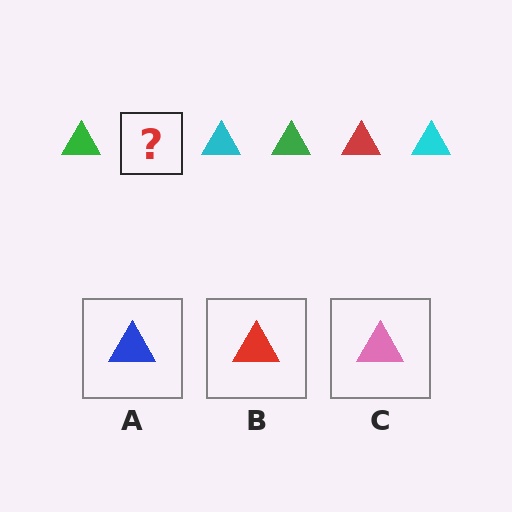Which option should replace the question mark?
Option B.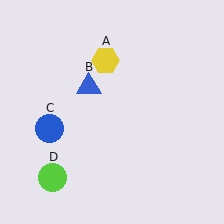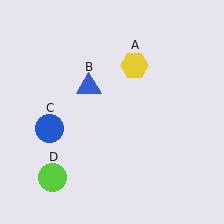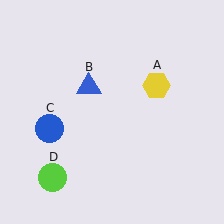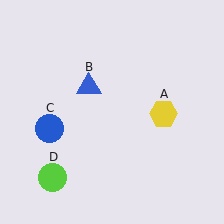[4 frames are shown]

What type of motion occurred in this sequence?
The yellow hexagon (object A) rotated clockwise around the center of the scene.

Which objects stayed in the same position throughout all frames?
Blue triangle (object B) and blue circle (object C) and lime circle (object D) remained stationary.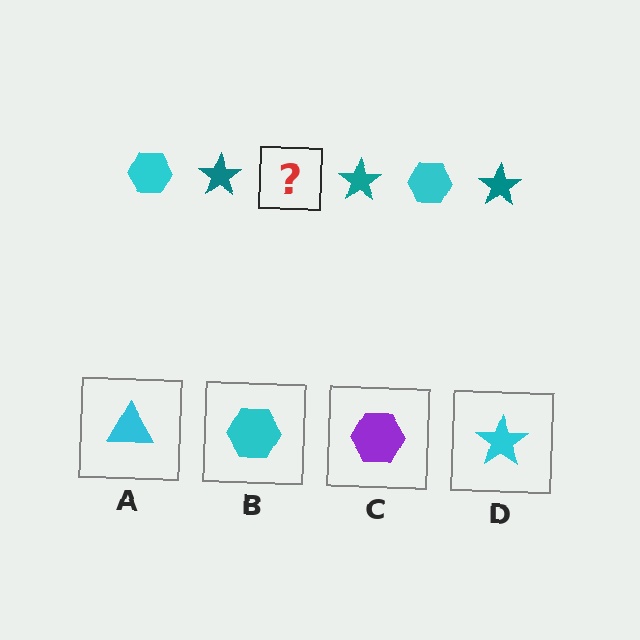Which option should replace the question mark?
Option B.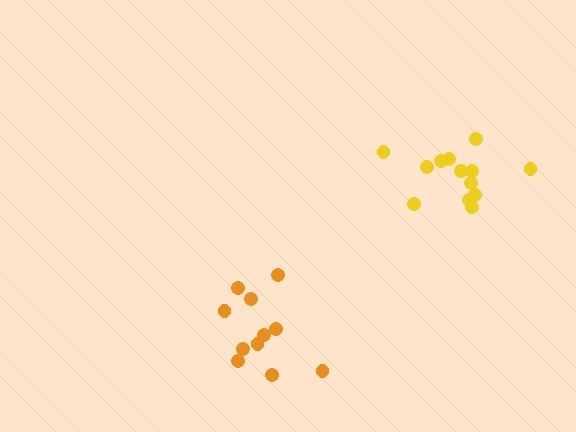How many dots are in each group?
Group 1: 11 dots, Group 2: 13 dots (24 total).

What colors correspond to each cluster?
The clusters are colored: orange, yellow.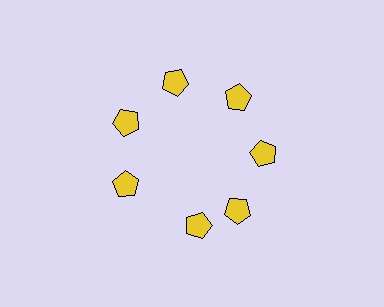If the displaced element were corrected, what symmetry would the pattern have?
It would have 7-fold rotational symmetry — the pattern would map onto itself every 51 degrees.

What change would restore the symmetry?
The symmetry would be restored by rotating it back into even spacing with its neighbors so that all 7 pentagons sit at equal angles and equal distance from the center.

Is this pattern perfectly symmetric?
No. The 7 yellow pentagons are arranged in a ring, but one element near the 6 o'clock position is rotated out of alignment along the ring, breaking the 7-fold rotational symmetry.